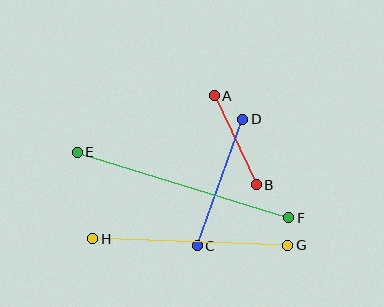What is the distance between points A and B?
The distance is approximately 98 pixels.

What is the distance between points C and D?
The distance is approximately 135 pixels.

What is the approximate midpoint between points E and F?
The midpoint is at approximately (183, 185) pixels.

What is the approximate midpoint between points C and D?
The midpoint is at approximately (220, 183) pixels.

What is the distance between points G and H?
The distance is approximately 195 pixels.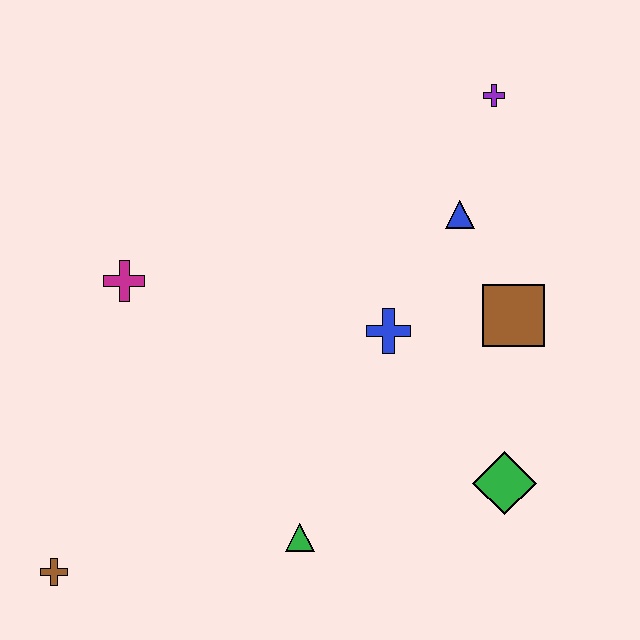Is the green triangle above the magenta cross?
No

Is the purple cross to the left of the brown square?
Yes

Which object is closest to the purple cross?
The blue triangle is closest to the purple cross.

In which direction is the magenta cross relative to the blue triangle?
The magenta cross is to the left of the blue triangle.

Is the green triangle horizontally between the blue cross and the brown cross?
Yes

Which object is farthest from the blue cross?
The brown cross is farthest from the blue cross.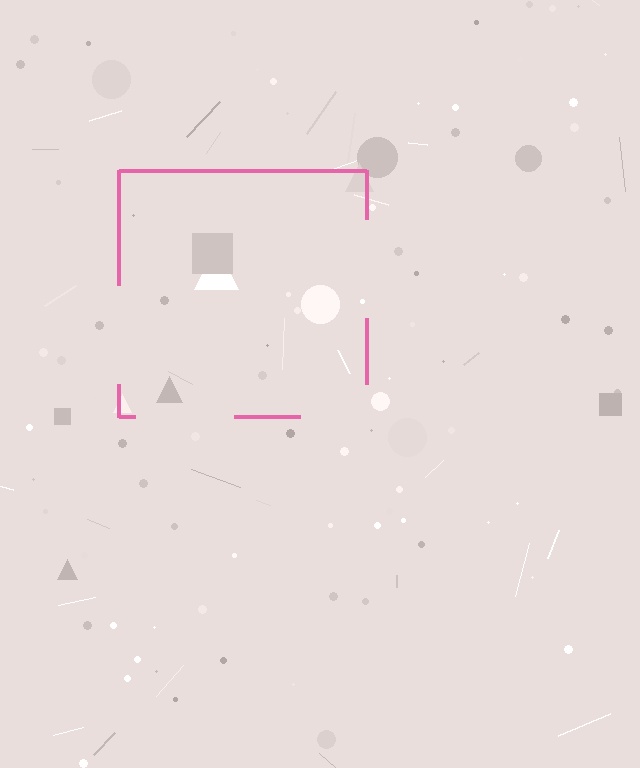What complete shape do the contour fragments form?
The contour fragments form a square.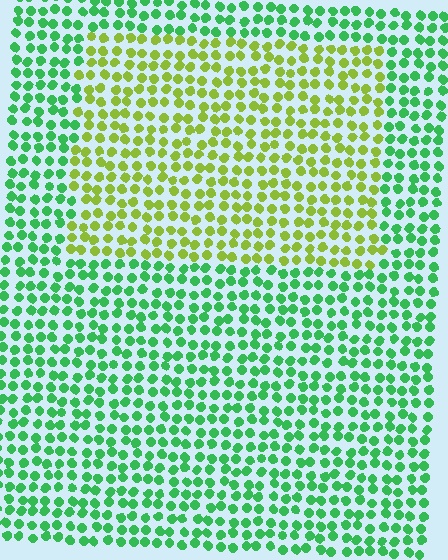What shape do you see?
I see a rectangle.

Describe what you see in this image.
The image is filled with small green elements in a uniform arrangement. A rectangle-shaped region is visible where the elements are tinted to a slightly different hue, forming a subtle color boundary.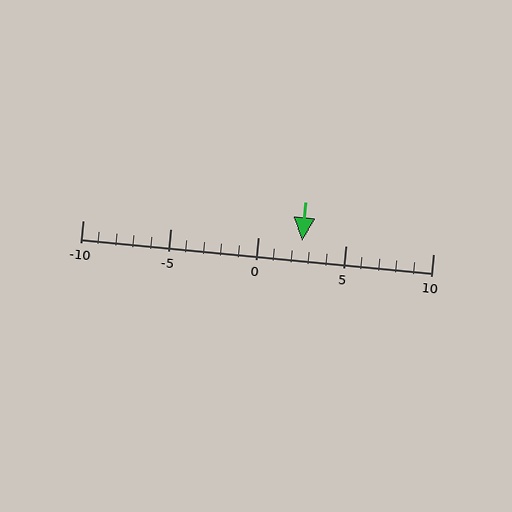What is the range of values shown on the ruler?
The ruler shows values from -10 to 10.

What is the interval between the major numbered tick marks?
The major tick marks are spaced 5 units apart.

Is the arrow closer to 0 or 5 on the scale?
The arrow is closer to 5.